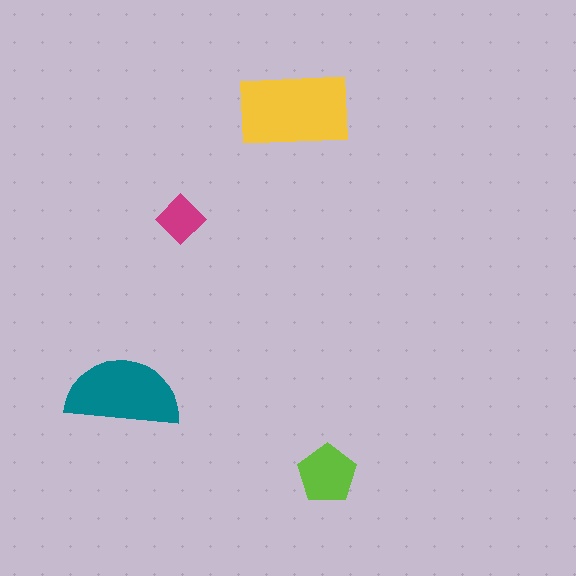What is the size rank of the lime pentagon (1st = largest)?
3rd.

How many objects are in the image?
There are 4 objects in the image.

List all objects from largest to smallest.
The yellow rectangle, the teal semicircle, the lime pentagon, the magenta diamond.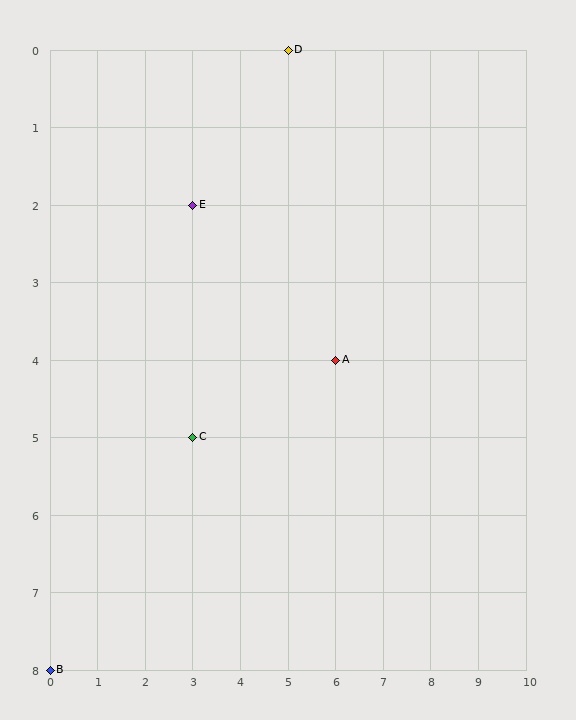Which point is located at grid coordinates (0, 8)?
Point B is at (0, 8).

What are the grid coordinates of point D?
Point D is at grid coordinates (5, 0).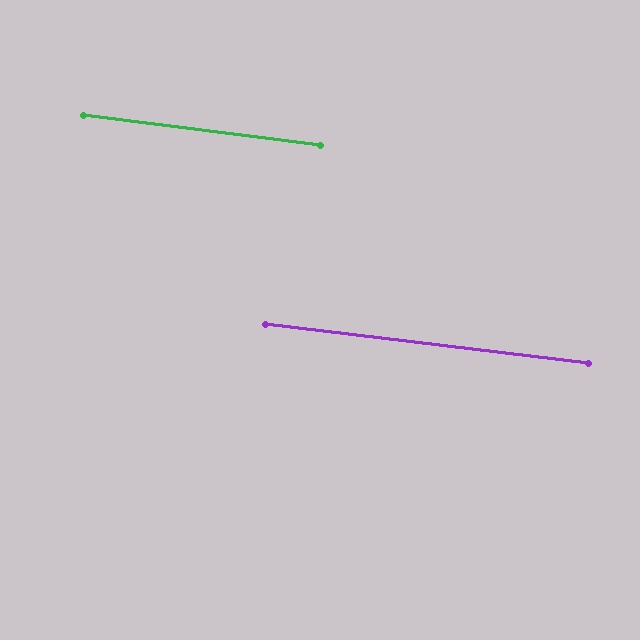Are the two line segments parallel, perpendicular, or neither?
Parallel — their directions differ by only 0.5°.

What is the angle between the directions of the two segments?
Approximately 0 degrees.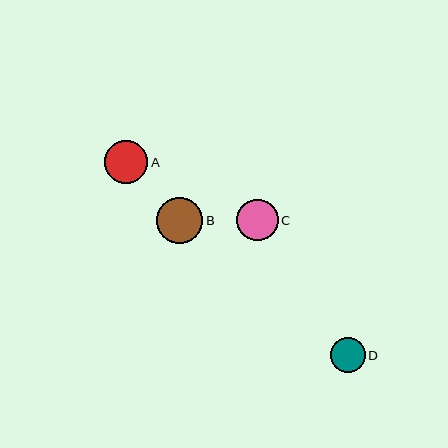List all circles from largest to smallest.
From largest to smallest: B, A, C, D.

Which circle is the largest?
Circle B is the largest with a size of approximately 46 pixels.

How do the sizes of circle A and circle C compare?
Circle A and circle C are approximately the same size.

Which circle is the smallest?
Circle D is the smallest with a size of approximately 35 pixels.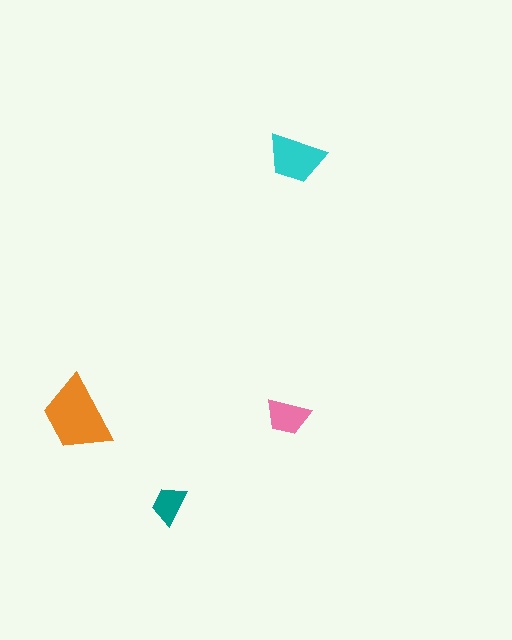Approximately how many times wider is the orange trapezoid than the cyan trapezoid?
About 1.5 times wider.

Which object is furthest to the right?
The cyan trapezoid is rightmost.